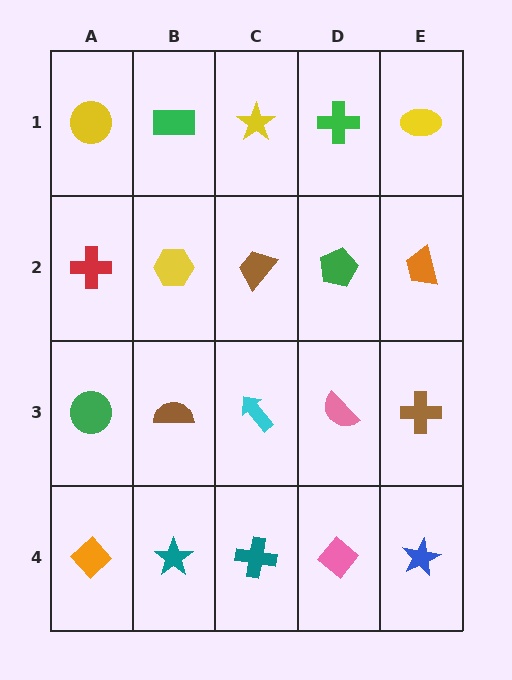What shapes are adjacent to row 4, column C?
A cyan arrow (row 3, column C), a teal star (row 4, column B), a pink diamond (row 4, column D).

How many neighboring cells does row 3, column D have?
4.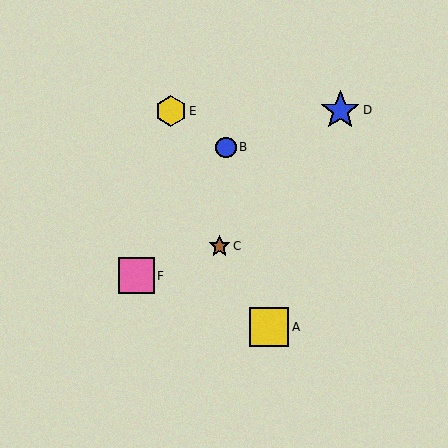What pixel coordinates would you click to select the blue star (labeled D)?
Click at (340, 110) to select the blue star D.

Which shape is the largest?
The yellow square (labeled A) is the largest.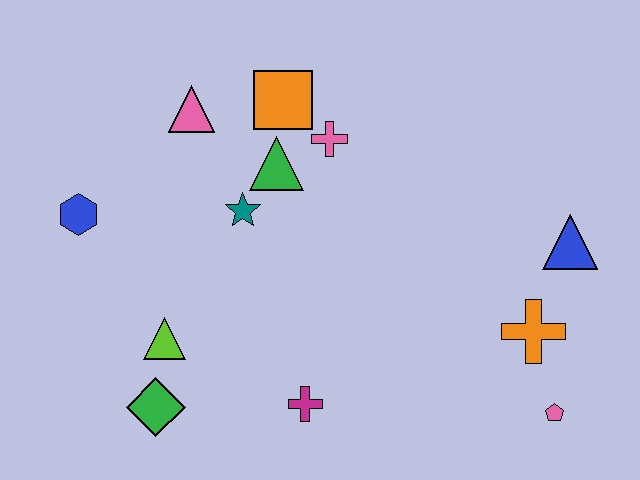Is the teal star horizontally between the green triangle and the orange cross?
No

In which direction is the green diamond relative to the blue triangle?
The green diamond is to the left of the blue triangle.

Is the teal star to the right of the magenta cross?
No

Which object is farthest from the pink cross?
The pink pentagon is farthest from the pink cross.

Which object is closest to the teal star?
The green triangle is closest to the teal star.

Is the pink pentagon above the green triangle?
No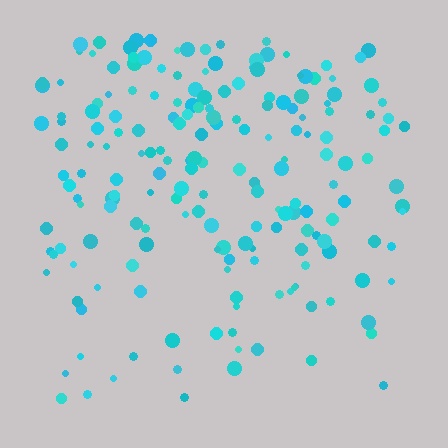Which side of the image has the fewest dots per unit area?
The bottom.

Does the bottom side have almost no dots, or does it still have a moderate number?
Still a moderate number, just noticeably fewer than the top.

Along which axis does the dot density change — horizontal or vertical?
Vertical.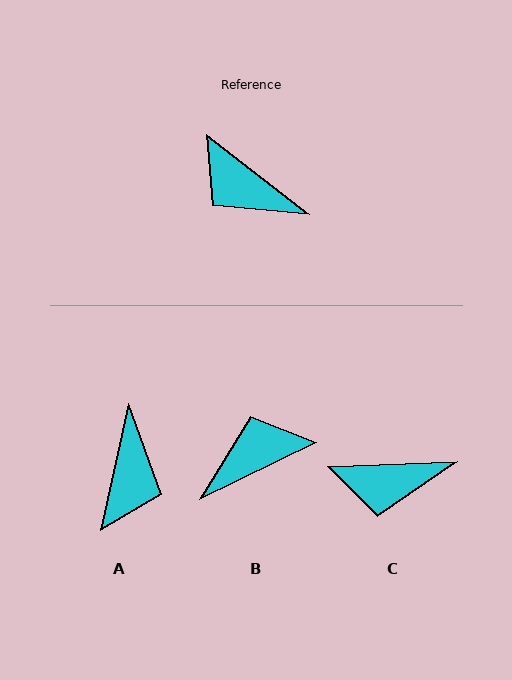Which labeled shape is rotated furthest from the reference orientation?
B, about 117 degrees away.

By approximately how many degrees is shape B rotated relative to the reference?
Approximately 117 degrees clockwise.